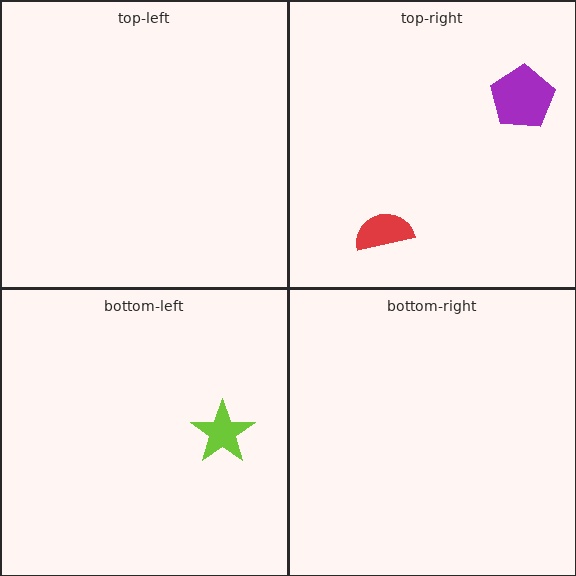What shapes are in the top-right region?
The red semicircle, the purple pentagon.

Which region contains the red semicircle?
The top-right region.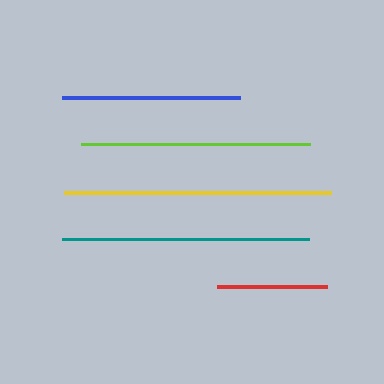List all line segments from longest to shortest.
From longest to shortest: yellow, teal, lime, blue, red.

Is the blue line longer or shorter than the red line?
The blue line is longer than the red line.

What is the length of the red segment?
The red segment is approximately 110 pixels long.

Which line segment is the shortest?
The red line is the shortest at approximately 110 pixels.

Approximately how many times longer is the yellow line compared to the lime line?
The yellow line is approximately 1.2 times the length of the lime line.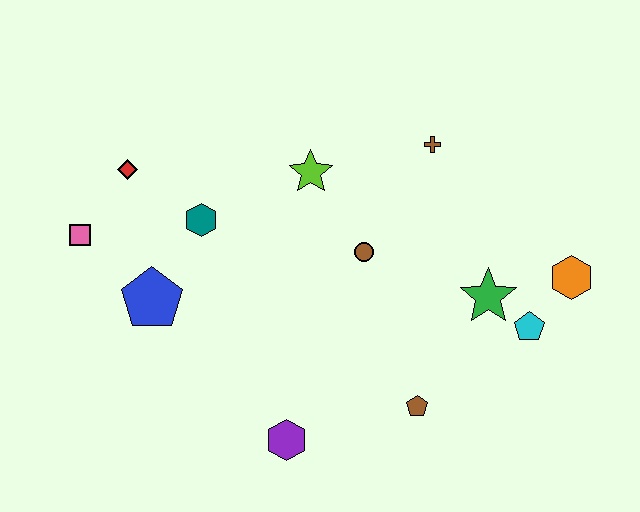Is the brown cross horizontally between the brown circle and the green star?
Yes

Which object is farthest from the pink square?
The orange hexagon is farthest from the pink square.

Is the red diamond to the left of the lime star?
Yes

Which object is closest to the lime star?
The brown circle is closest to the lime star.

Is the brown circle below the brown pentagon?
No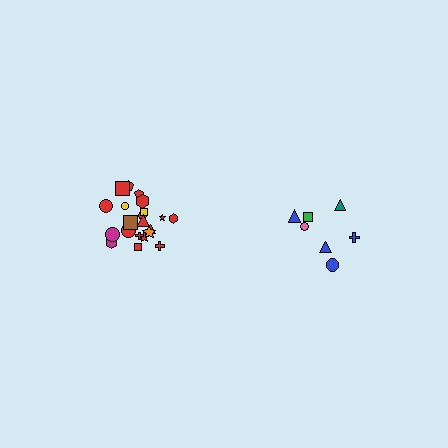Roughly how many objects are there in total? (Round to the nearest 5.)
Roughly 30 objects in total.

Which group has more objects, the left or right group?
The left group.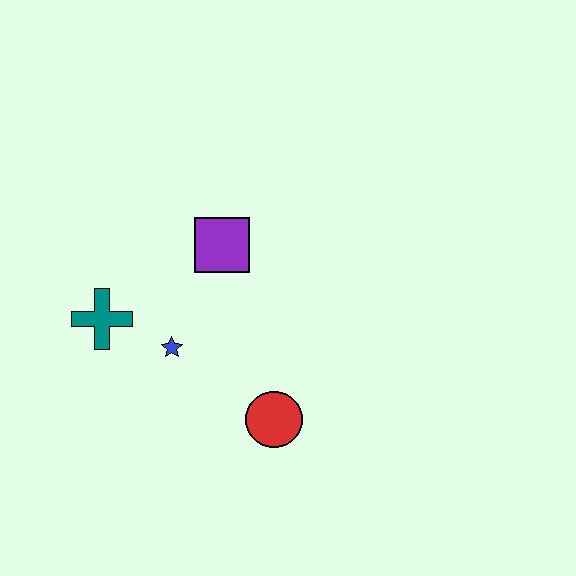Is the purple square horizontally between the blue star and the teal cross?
No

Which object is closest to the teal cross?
The blue star is closest to the teal cross.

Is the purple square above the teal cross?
Yes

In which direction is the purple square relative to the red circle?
The purple square is above the red circle.